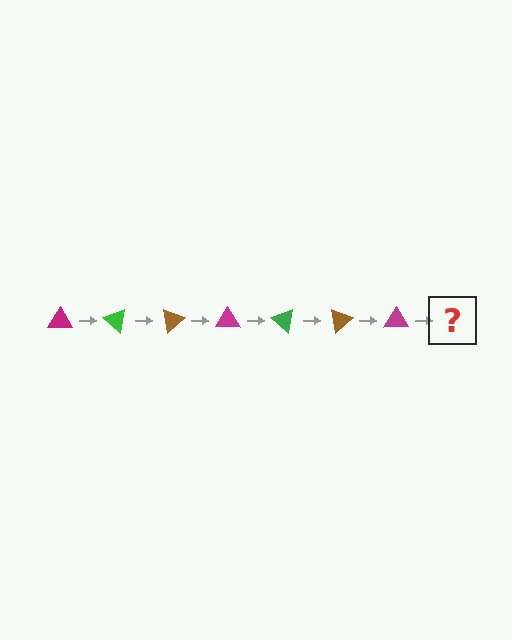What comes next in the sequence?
The next element should be a green triangle, rotated 280 degrees from the start.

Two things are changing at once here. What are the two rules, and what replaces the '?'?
The two rules are that it rotates 40 degrees each step and the color cycles through magenta, green, and brown. The '?' should be a green triangle, rotated 280 degrees from the start.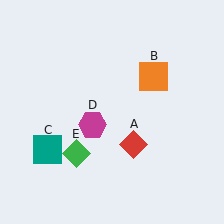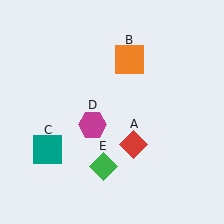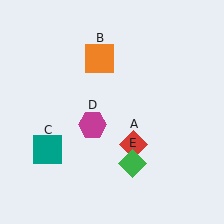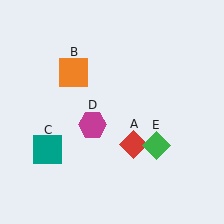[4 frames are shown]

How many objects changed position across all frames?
2 objects changed position: orange square (object B), green diamond (object E).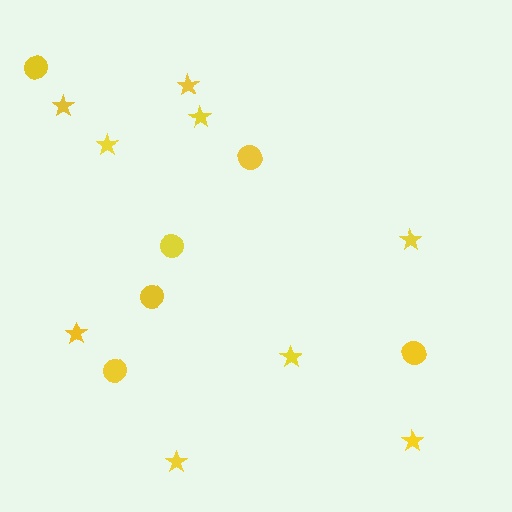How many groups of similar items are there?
There are 2 groups: one group of stars (9) and one group of circles (6).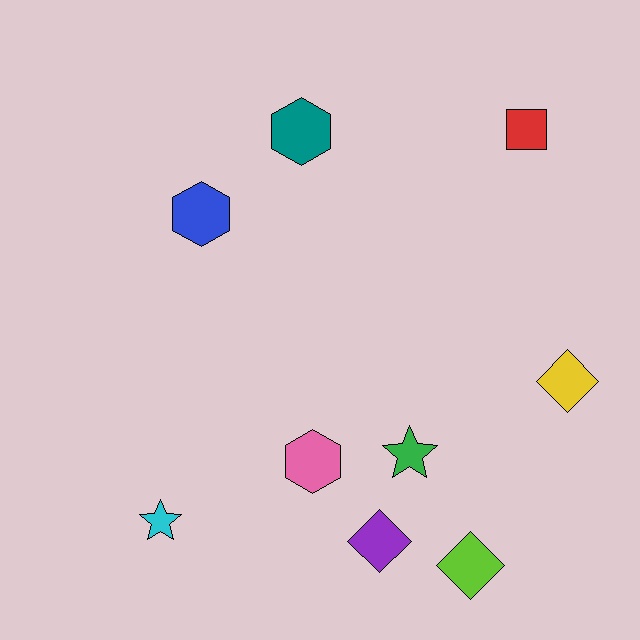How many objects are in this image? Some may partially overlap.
There are 9 objects.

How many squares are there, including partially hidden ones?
There is 1 square.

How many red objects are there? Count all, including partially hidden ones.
There is 1 red object.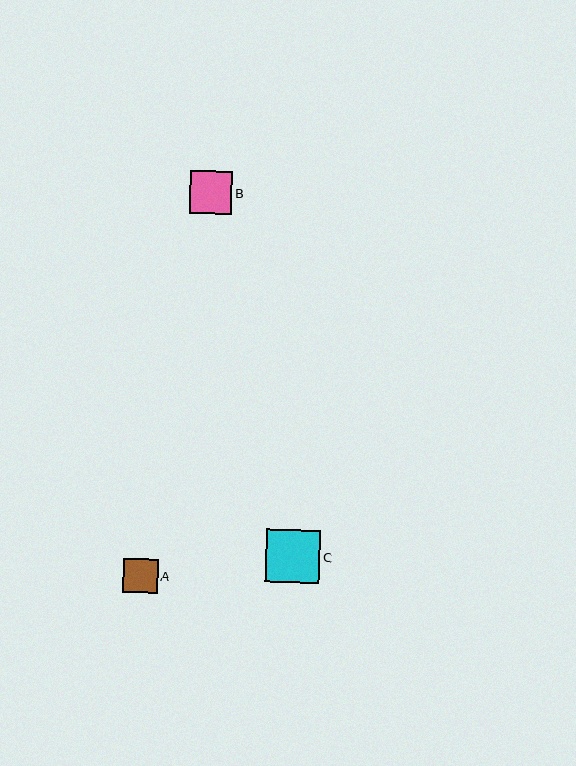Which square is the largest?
Square C is the largest with a size of approximately 54 pixels.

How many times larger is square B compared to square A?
Square B is approximately 1.2 times the size of square A.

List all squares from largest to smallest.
From largest to smallest: C, B, A.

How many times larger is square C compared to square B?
Square C is approximately 1.3 times the size of square B.